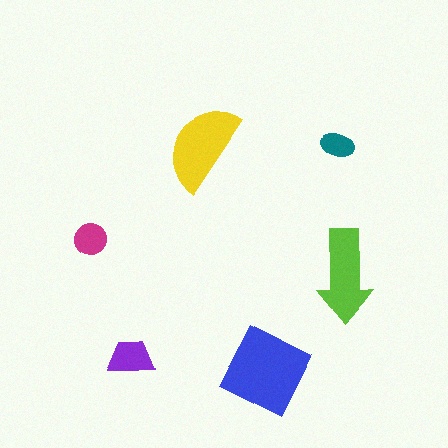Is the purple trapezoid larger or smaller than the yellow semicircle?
Smaller.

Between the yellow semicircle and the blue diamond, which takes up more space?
The blue diamond.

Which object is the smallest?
The teal ellipse.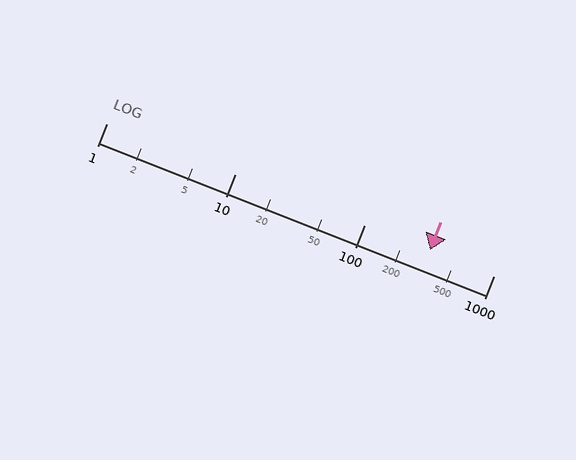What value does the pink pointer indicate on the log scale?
The pointer indicates approximately 320.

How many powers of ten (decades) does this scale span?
The scale spans 3 decades, from 1 to 1000.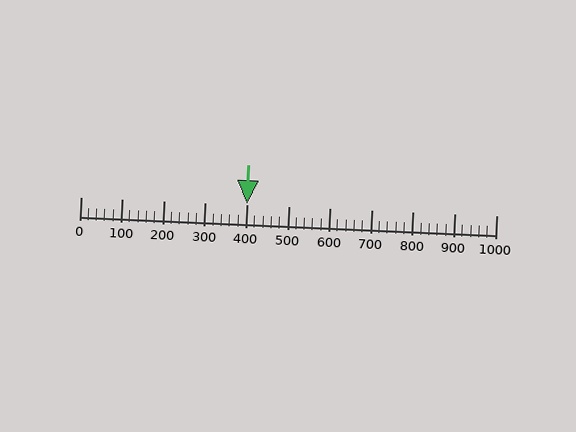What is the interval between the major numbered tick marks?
The major tick marks are spaced 100 units apart.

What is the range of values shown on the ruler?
The ruler shows values from 0 to 1000.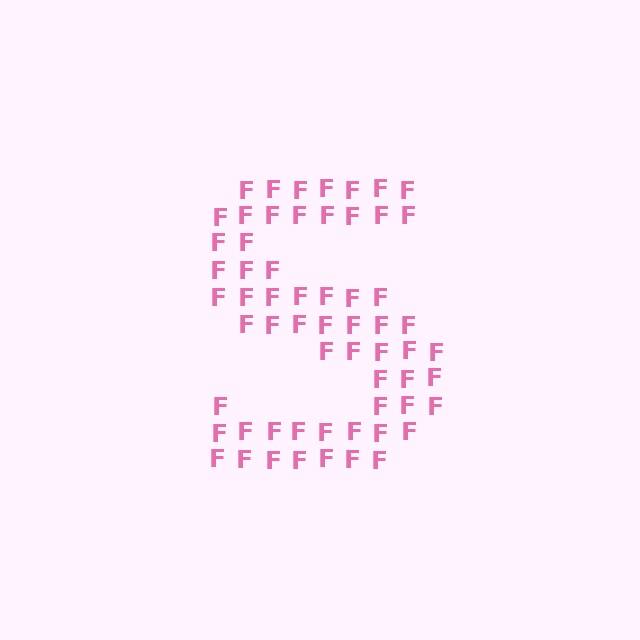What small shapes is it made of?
It is made of small letter F's.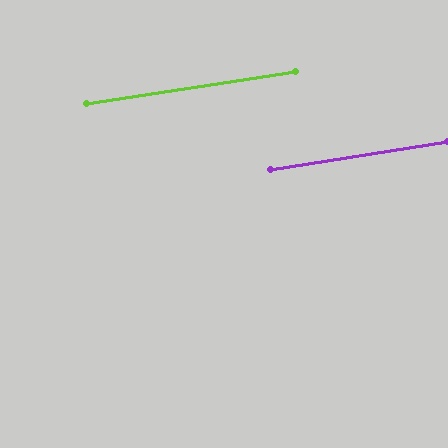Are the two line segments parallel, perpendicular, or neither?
Parallel — their directions differ by only 0.4°.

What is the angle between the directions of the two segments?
Approximately 0 degrees.